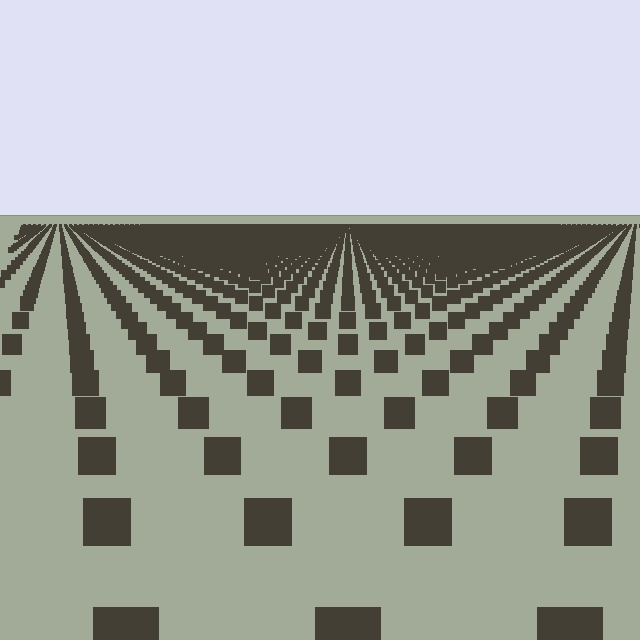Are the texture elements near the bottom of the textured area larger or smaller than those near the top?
Larger. Near the bottom, elements are closer to the viewer and appear at a bigger on-screen size.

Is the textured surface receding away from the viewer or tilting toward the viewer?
The surface is receding away from the viewer. Texture elements get smaller and denser toward the top.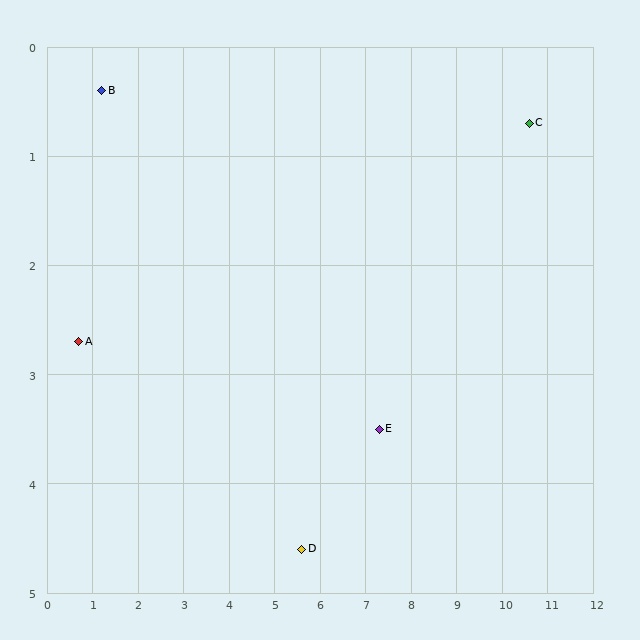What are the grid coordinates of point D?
Point D is at approximately (5.6, 4.6).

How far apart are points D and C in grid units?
Points D and C are about 6.3 grid units apart.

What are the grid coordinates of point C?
Point C is at approximately (10.6, 0.7).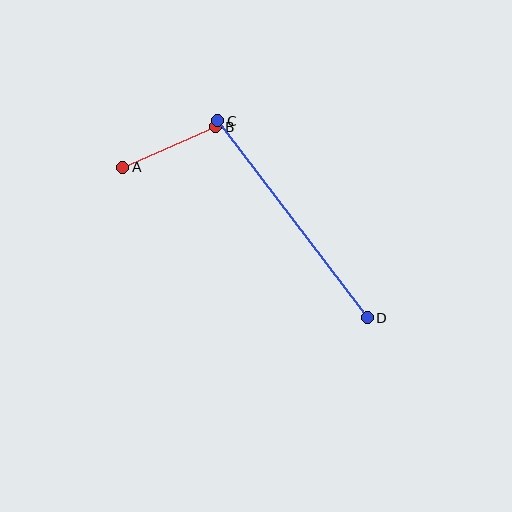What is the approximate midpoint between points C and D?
The midpoint is at approximately (292, 219) pixels.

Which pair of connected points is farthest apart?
Points C and D are farthest apart.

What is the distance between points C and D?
The distance is approximately 248 pixels.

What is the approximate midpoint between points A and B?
The midpoint is at approximately (169, 147) pixels.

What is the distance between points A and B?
The distance is approximately 102 pixels.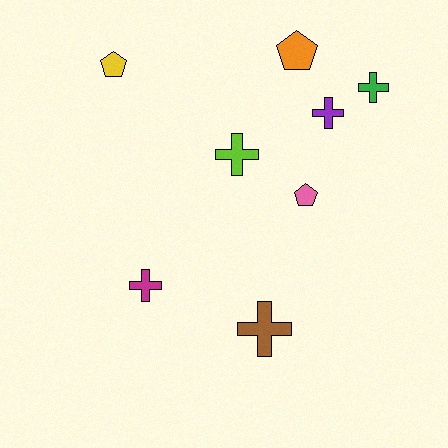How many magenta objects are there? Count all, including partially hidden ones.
There is 1 magenta object.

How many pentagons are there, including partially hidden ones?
There are 3 pentagons.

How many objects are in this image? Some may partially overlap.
There are 8 objects.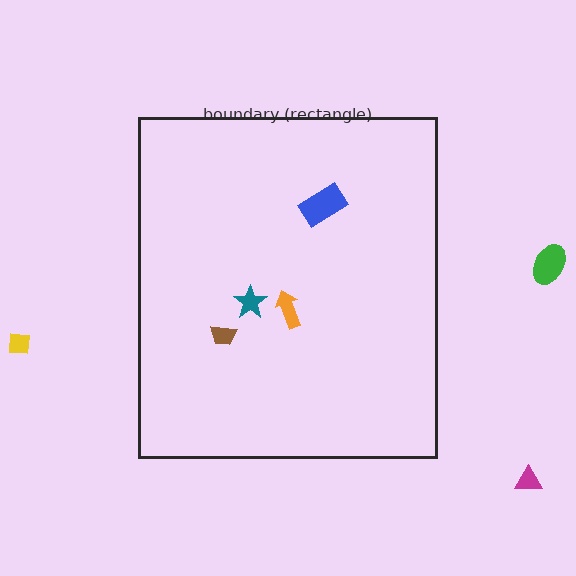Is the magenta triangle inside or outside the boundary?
Outside.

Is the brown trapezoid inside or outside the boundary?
Inside.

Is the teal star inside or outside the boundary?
Inside.